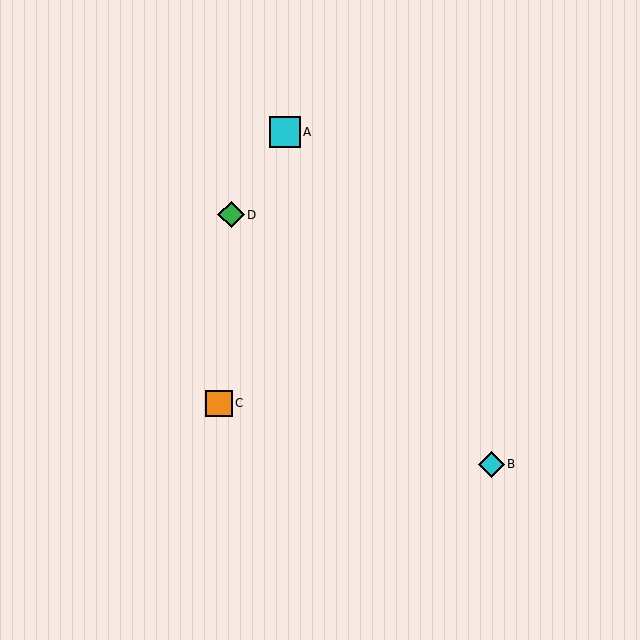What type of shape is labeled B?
Shape B is a cyan diamond.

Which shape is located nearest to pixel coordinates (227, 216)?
The green diamond (labeled D) at (231, 215) is nearest to that location.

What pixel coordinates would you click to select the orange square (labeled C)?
Click at (219, 403) to select the orange square C.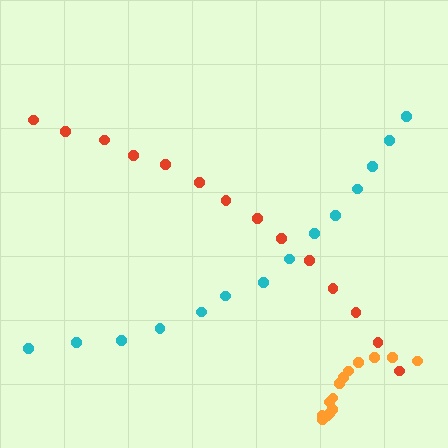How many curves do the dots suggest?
There are 3 distinct paths.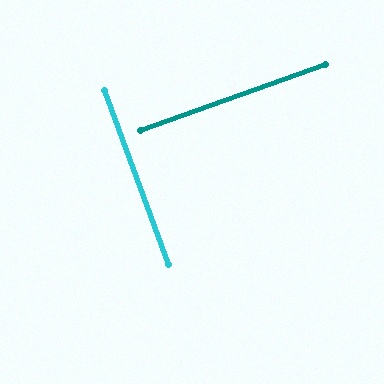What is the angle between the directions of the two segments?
Approximately 89 degrees.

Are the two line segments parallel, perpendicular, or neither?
Perpendicular — they meet at approximately 89°.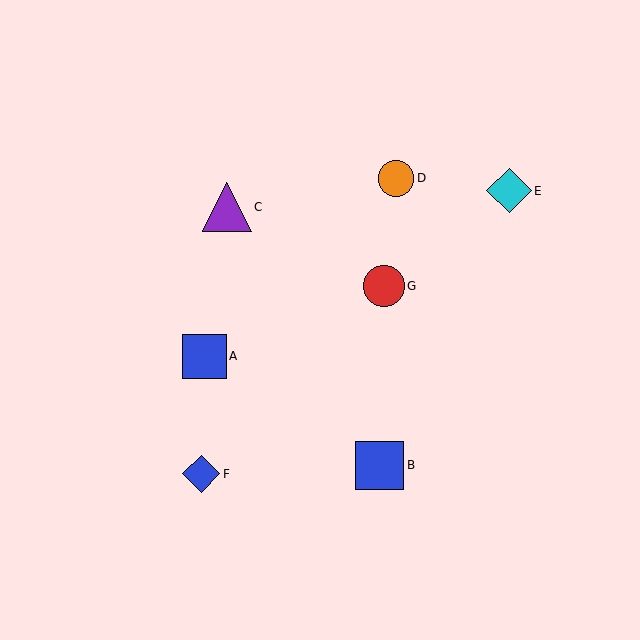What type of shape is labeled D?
Shape D is an orange circle.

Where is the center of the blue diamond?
The center of the blue diamond is at (201, 474).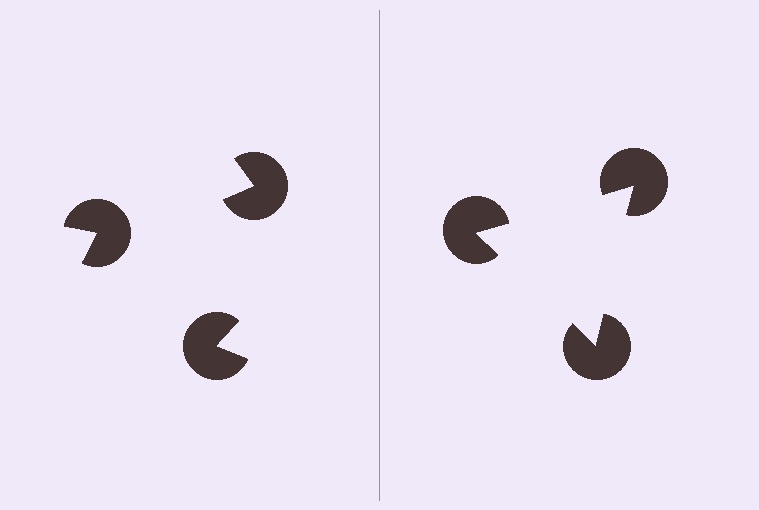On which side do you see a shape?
An illusory triangle appears on the right side. On the left side the wedge cuts are rotated, so no coherent shape forms.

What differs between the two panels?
The pac-man discs are positioned identically on both sides; only the wedge orientations differ. On the right they align to a triangle; on the left they are misaligned.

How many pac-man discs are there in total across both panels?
6 — 3 on each side.